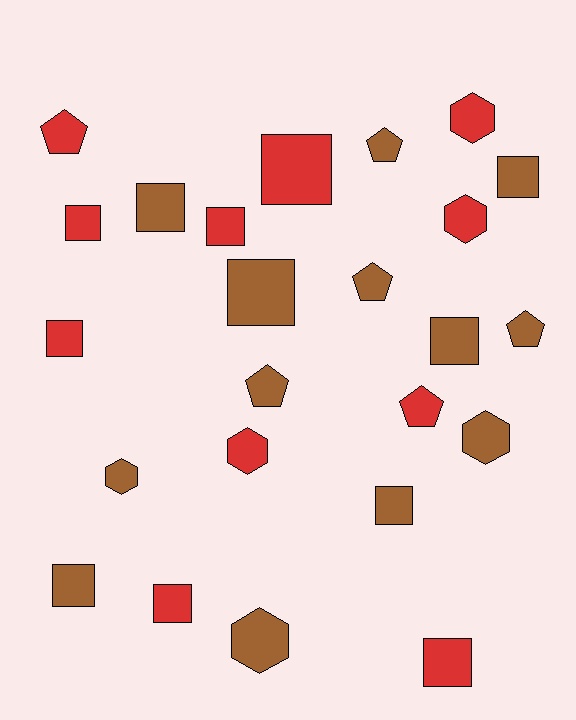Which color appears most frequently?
Brown, with 13 objects.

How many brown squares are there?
There are 6 brown squares.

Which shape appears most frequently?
Square, with 12 objects.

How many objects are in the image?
There are 24 objects.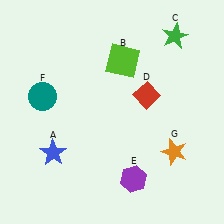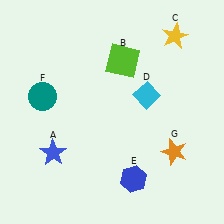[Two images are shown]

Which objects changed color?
C changed from green to yellow. D changed from red to cyan. E changed from purple to blue.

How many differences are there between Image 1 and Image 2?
There are 3 differences between the two images.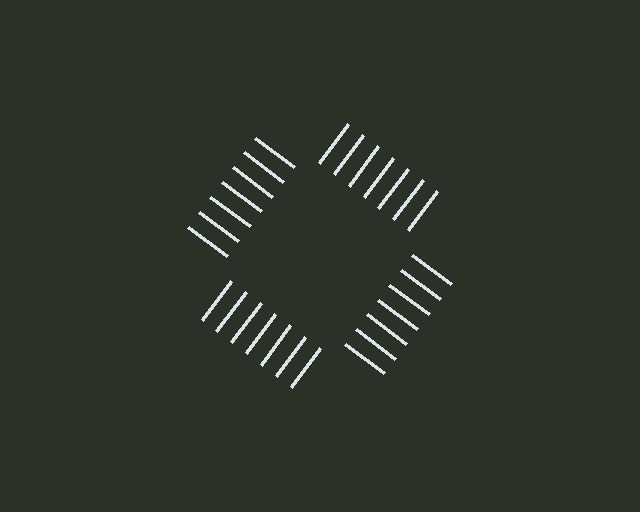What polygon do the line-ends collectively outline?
An illusory square — the line segments terminate on its edges but no continuous stroke is drawn.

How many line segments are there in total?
28 — 7 along each of the 4 edges.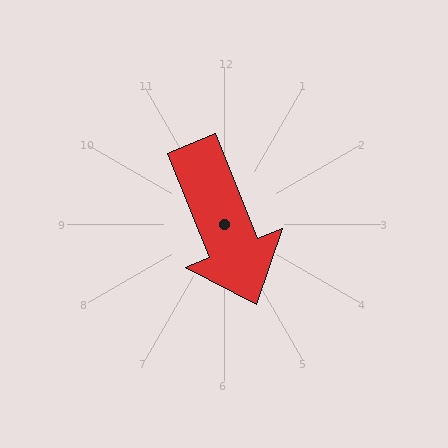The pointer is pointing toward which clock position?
Roughly 5 o'clock.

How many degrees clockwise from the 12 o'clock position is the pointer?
Approximately 158 degrees.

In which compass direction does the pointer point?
South.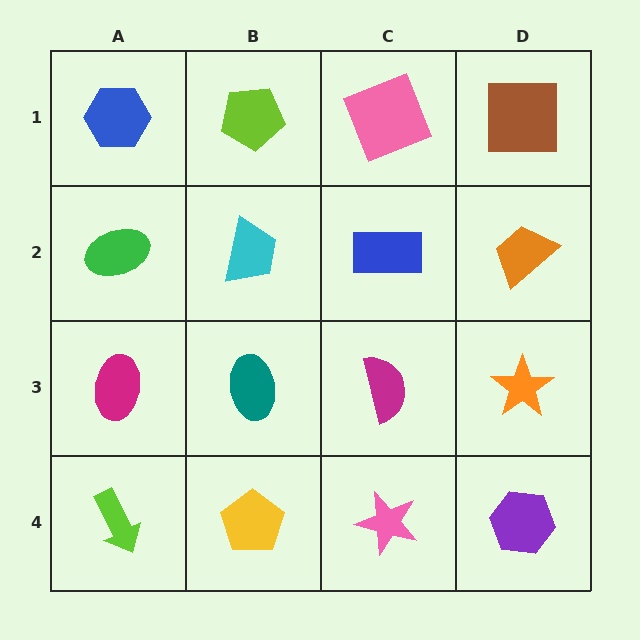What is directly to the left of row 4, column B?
A lime arrow.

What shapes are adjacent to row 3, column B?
A cyan trapezoid (row 2, column B), a yellow pentagon (row 4, column B), a magenta ellipse (row 3, column A), a magenta semicircle (row 3, column C).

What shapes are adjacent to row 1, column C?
A blue rectangle (row 2, column C), a lime pentagon (row 1, column B), a brown square (row 1, column D).